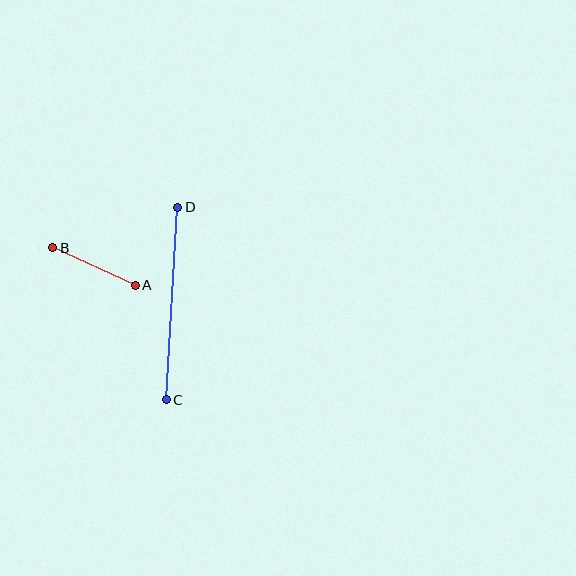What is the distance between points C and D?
The distance is approximately 193 pixels.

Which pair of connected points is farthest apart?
Points C and D are farthest apart.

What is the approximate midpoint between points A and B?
The midpoint is at approximately (94, 267) pixels.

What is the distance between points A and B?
The distance is approximately 91 pixels.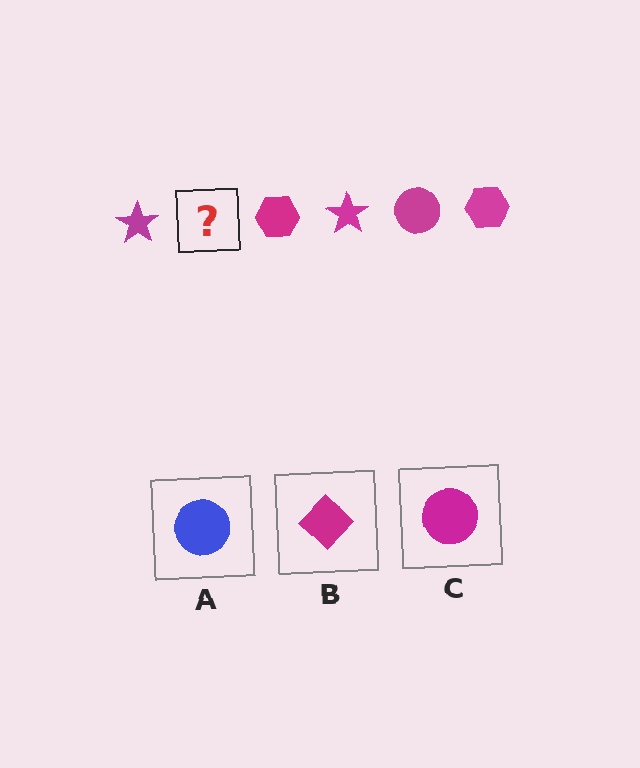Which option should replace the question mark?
Option C.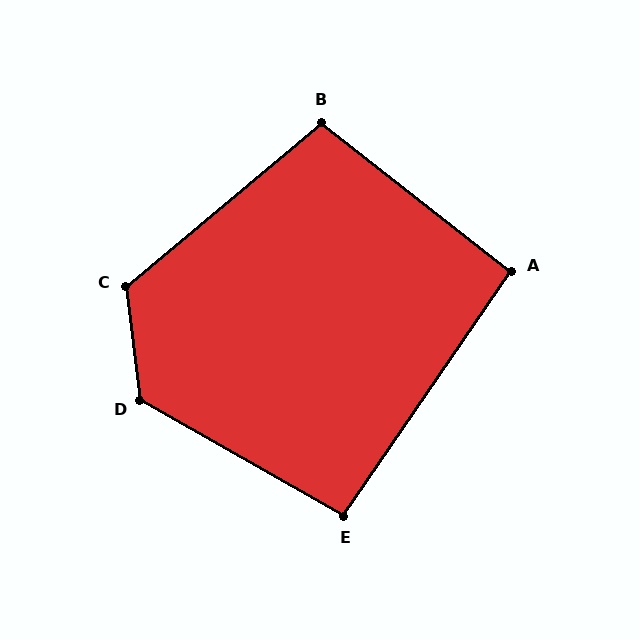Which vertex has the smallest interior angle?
A, at approximately 94 degrees.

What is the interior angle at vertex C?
Approximately 123 degrees (obtuse).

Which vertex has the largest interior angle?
D, at approximately 127 degrees.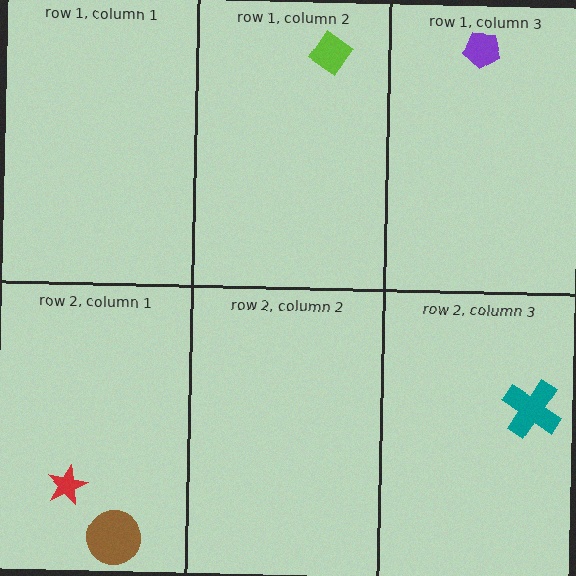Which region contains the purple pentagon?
The row 1, column 3 region.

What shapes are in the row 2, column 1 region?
The brown circle, the red star.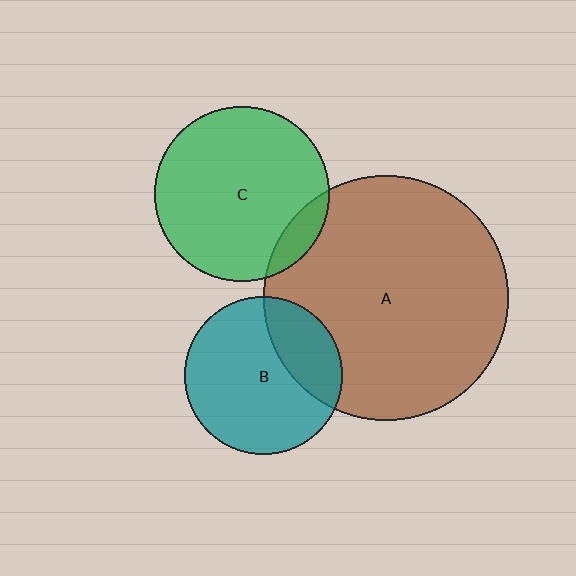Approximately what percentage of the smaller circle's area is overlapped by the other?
Approximately 25%.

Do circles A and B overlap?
Yes.